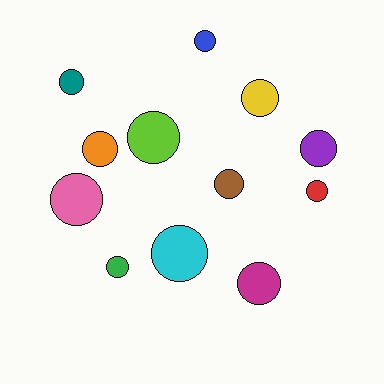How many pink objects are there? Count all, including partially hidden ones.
There is 1 pink object.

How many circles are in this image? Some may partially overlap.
There are 12 circles.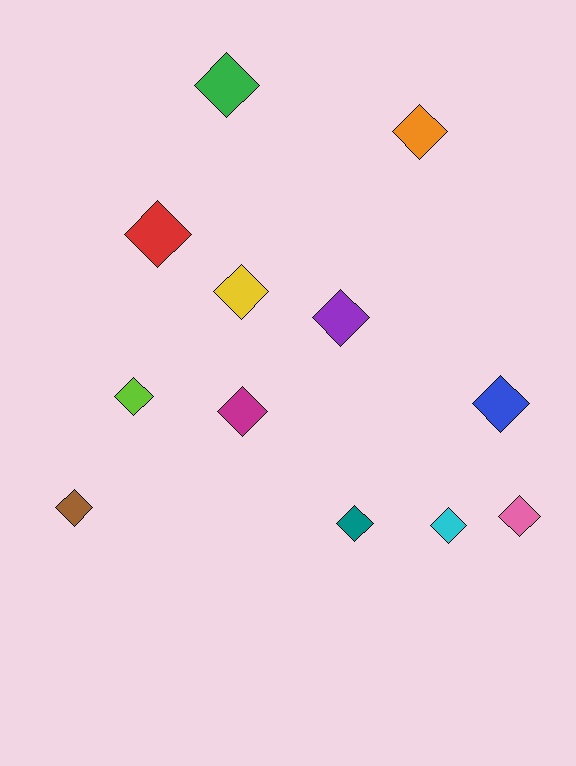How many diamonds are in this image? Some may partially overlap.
There are 12 diamonds.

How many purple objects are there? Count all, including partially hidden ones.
There is 1 purple object.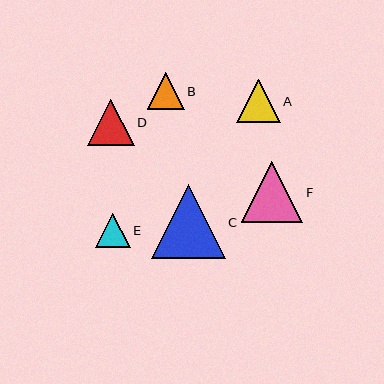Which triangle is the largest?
Triangle C is the largest with a size of approximately 74 pixels.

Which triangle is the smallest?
Triangle E is the smallest with a size of approximately 35 pixels.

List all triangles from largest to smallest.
From largest to smallest: C, F, D, A, B, E.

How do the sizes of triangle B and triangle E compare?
Triangle B and triangle E are approximately the same size.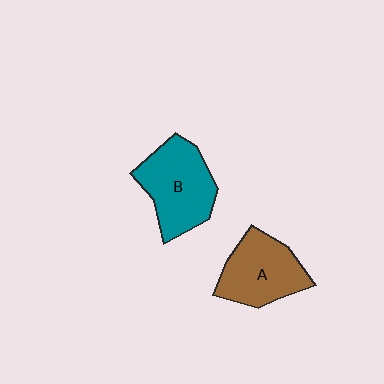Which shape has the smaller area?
Shape A (brown).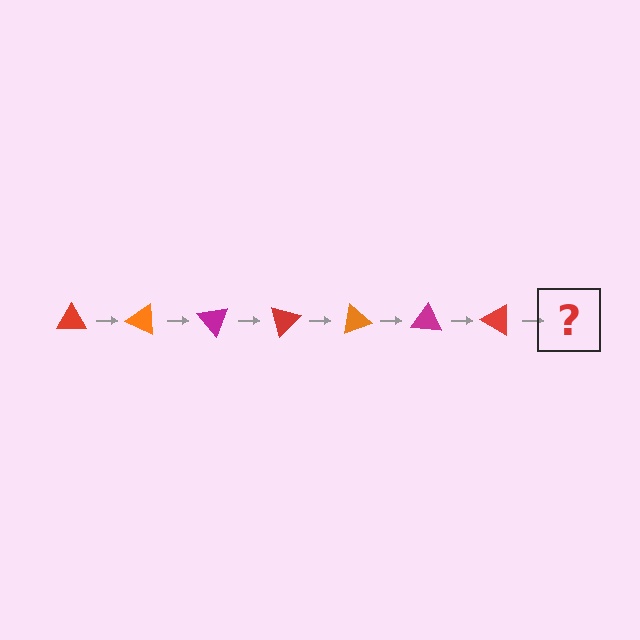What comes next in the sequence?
The next element should be an orange triangle, rotated 175 degrees from the start.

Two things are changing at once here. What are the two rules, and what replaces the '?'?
The two rules are that it rotates 25 degrees each step and the color cycles through red, orange, and magenta. The '?' should be an orange triangle, rotated 175 degrees from the start.